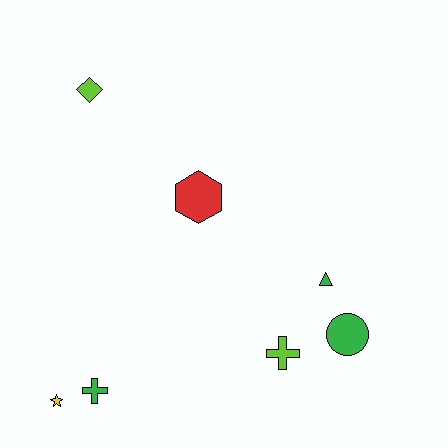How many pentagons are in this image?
There are no pentagons.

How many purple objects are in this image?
There are no purple objects.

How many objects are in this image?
There are 7 objects.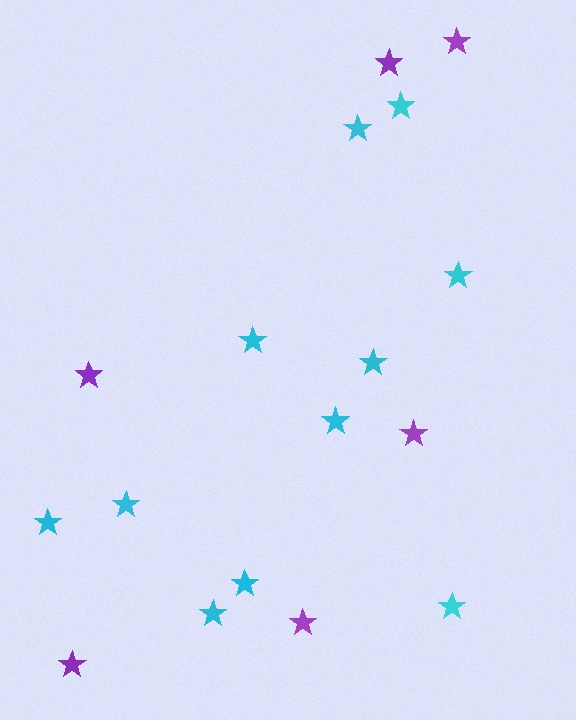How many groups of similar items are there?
There are 2 groups: one group of purple stars (6) and one group of cyan stars (11).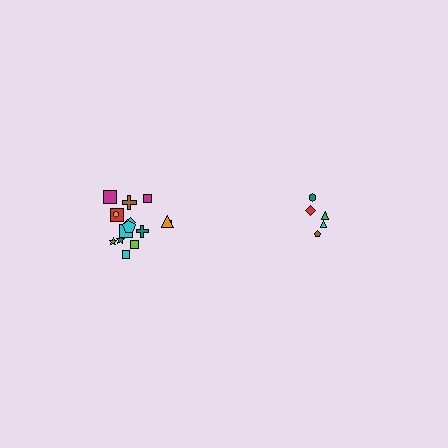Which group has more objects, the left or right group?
The left group.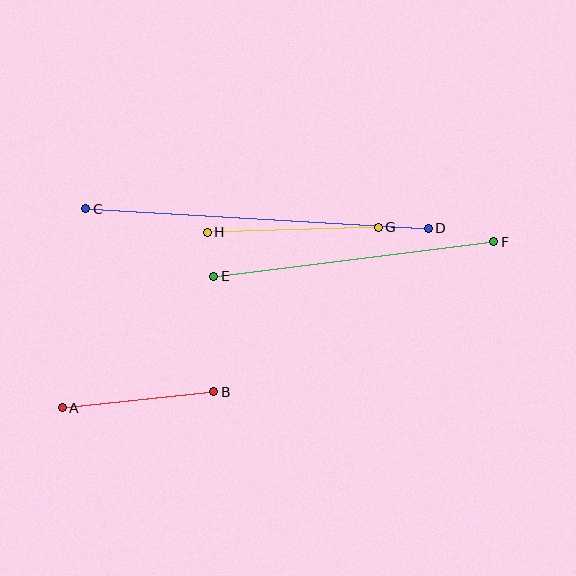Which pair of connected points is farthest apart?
Points C and D are farthest apart.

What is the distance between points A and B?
The distance is approximately 152 pixels.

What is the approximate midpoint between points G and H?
The midpoint is at approximately (293, 230) pixels.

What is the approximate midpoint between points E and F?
The midpoint is at approximately (354, 259) pixels.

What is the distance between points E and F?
The distance is approximately 282 pixels.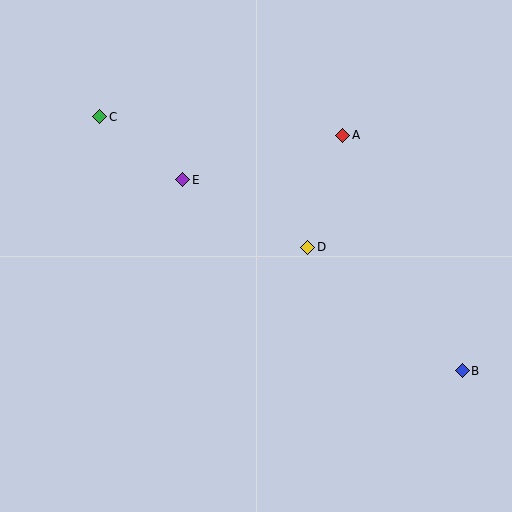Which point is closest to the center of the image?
Point D at (308, 247) is closest to the center.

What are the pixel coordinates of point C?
Point C is at (100, 117).